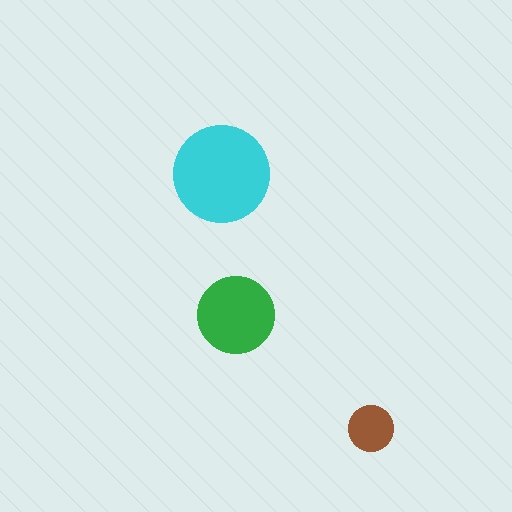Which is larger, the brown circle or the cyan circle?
The cyan one.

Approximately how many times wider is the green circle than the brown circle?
About 1.5 times wider.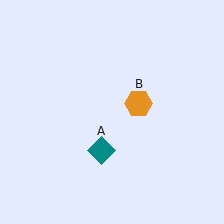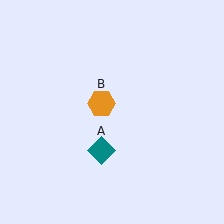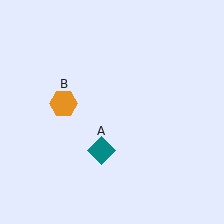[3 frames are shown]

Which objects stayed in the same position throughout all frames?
Teal diamond (object A) remained stationary.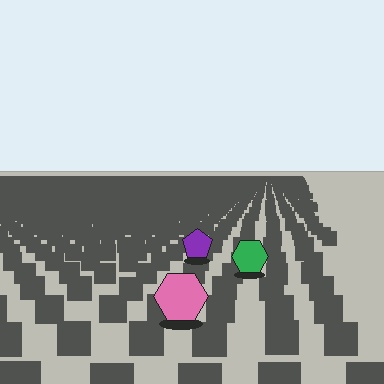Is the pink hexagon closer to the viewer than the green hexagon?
Yes. The pink hexagon is closer — you can tell from the texture gradient: the ground texture is coarser near it.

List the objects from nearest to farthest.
From nearest to farthest: the pink hexagon, the green hexagon, the purple pentagon.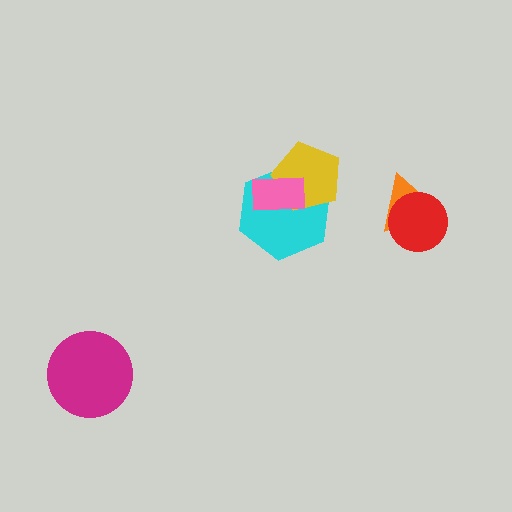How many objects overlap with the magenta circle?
0 objects overlap with the magenta circle.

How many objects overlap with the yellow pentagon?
2 objects overlap with the yellow pentagon.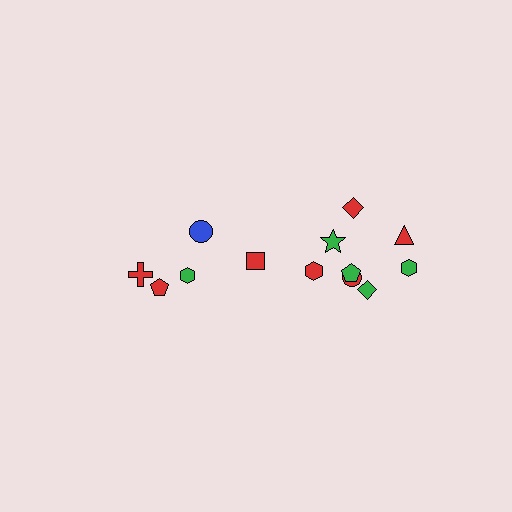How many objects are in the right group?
There are 8 objects.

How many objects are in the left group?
There are 5 objects.